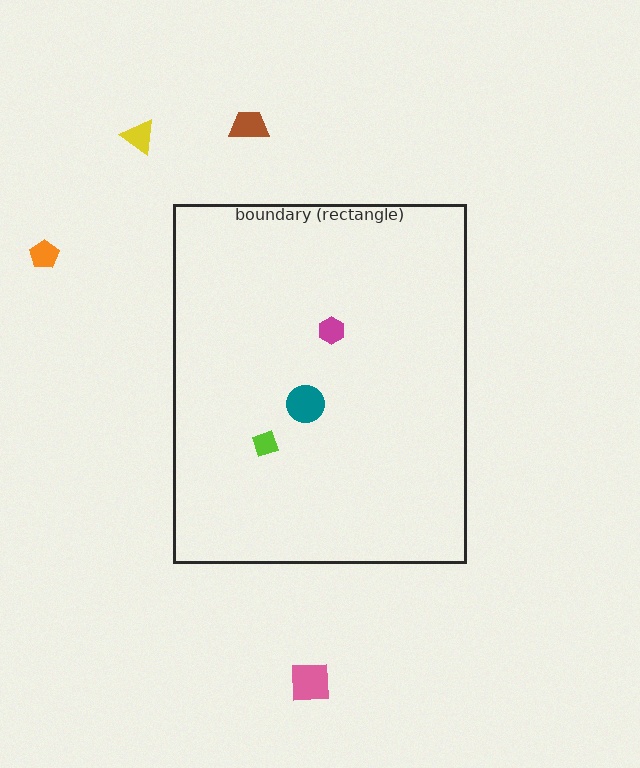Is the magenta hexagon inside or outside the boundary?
Inside.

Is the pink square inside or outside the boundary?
Outside.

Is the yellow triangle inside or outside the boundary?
Outside.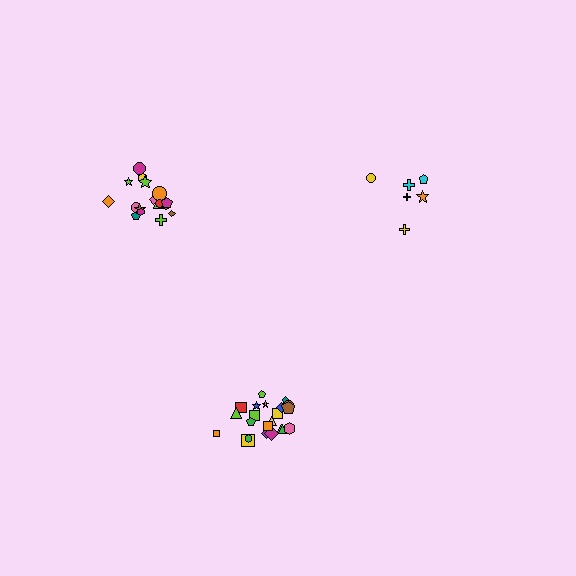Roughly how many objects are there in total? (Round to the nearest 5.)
Roughly 45 objects in total.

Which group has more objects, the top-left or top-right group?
The top-left group.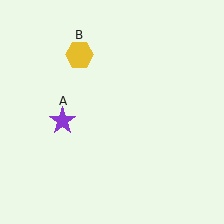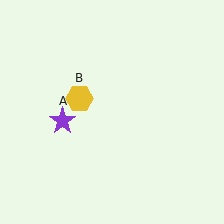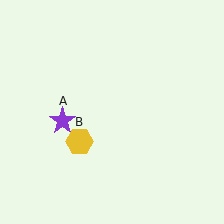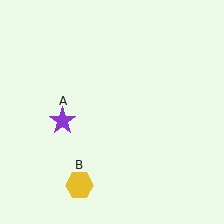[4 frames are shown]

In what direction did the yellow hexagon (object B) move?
The yellow hexagon (object B) moved down.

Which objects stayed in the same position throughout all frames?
Purple star (object A) remained stationary.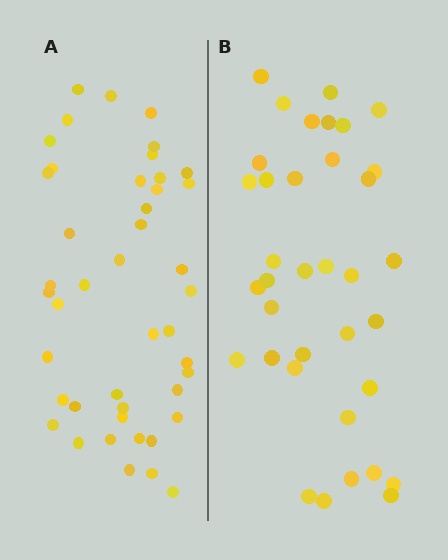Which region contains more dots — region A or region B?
Region A (the left region) has more dots.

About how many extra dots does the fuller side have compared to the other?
Region A has roughly 8 or so more dots than region B.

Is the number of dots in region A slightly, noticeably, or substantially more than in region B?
Region A has only slightly more — the two regions are fairly close. The ratio is roughly 1.2 to 1.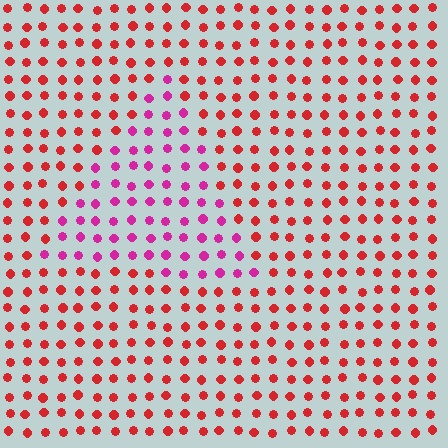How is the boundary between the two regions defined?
The boundary is defined purely by a slight shift in hue (about 41 degrees). Spacing, size, and orientation are identical on both sides.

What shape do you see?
I see a triangle.